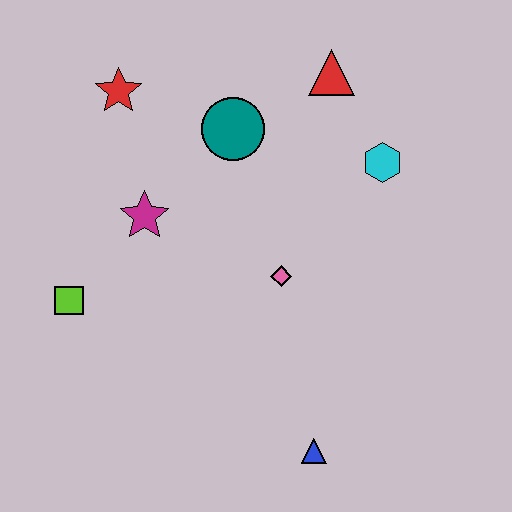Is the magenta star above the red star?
No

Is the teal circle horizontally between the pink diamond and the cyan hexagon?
No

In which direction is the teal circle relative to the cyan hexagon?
The teal circle is to the left of the cyan hexagon.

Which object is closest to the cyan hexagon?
The red triangle is closest to the cyan hexagon.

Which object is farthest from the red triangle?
The blue triangle is farthest from the red triangle.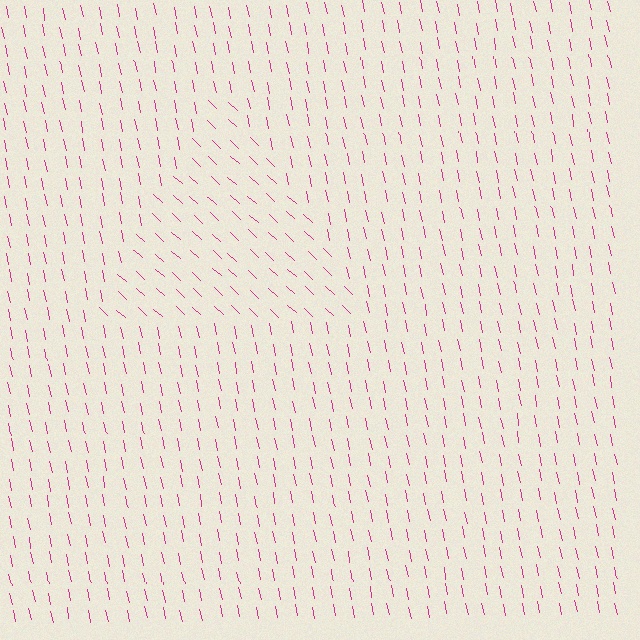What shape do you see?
I see a triangle.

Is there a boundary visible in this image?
Yes, there is a texture boundary formed by a change in line orientation.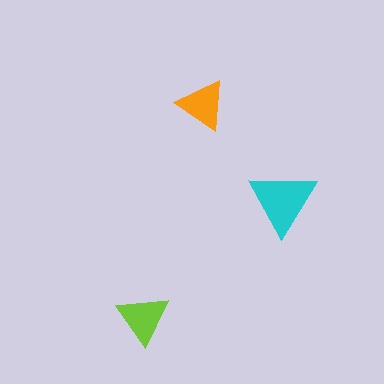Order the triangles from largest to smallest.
the cyan one, the lime one, the orange one.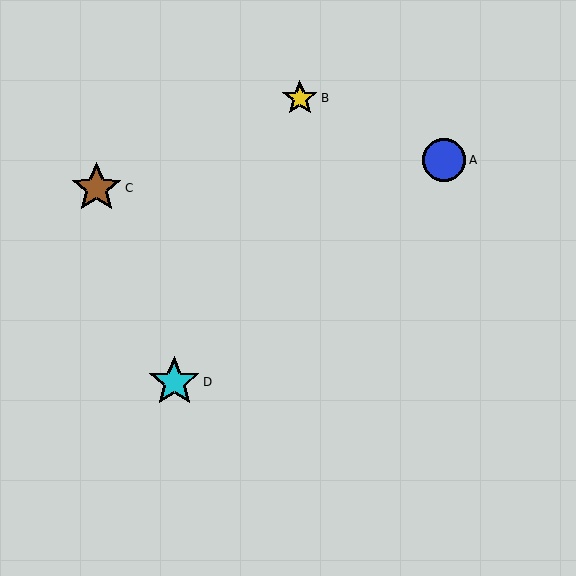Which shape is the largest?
The cyan star (labeled D) is the largest.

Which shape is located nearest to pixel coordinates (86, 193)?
The brown star (labeled C) at (97, 188) is nearest to that location.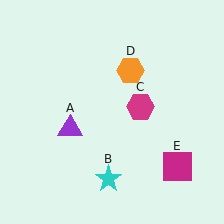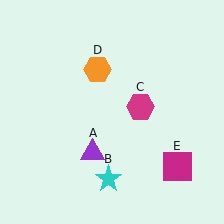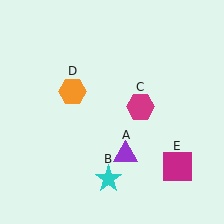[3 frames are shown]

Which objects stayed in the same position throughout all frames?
Cyan star (object B) and magenta hexagon (object C) and magenta square (object E) remained stationary.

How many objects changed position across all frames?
2 objects changed position: purple triangle (object A), orange hexagon (object D).